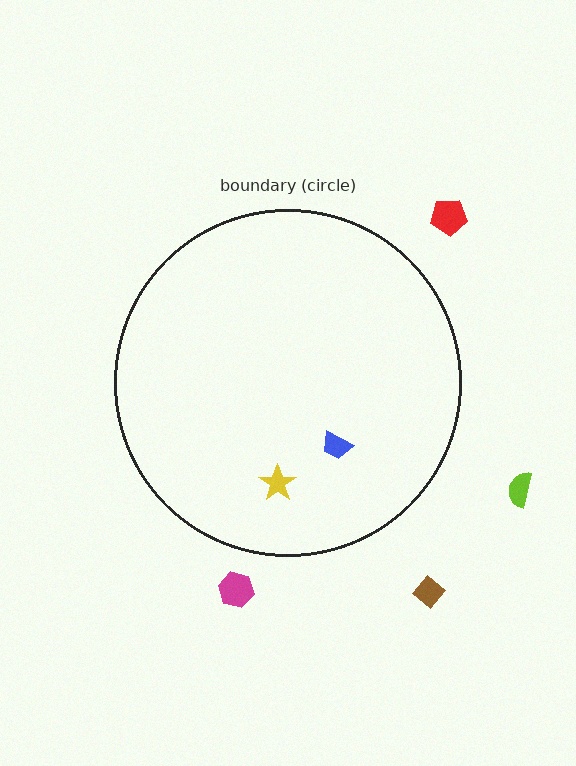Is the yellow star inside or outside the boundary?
Inside.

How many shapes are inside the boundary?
2 inside, 4 outside.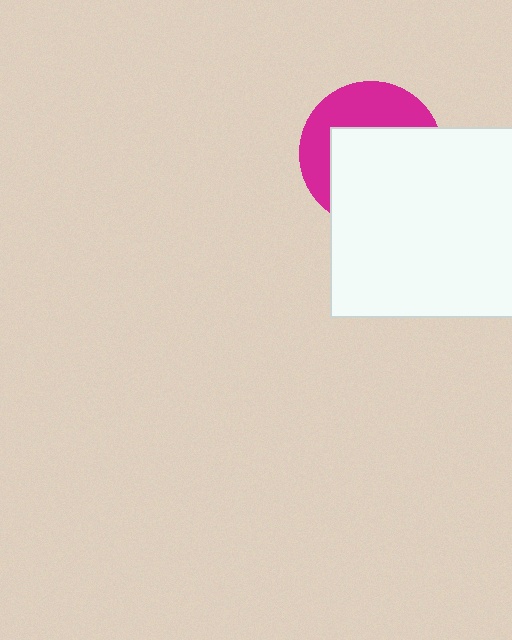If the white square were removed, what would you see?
You would see the complete magenta circle.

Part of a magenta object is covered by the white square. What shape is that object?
It is a circle.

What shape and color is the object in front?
The object in front is a white square.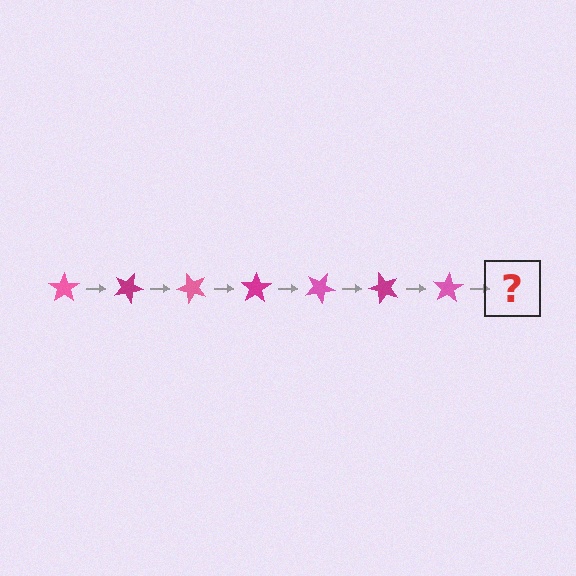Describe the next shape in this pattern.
It should be a magenta star, rotated 175 degrees from the start.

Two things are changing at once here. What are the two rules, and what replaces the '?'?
The two rules are that it rotates 25 degrees each step and the color cycles through pink and magenta. The '?' should be a magenta star, rotated 175 degrees from the start.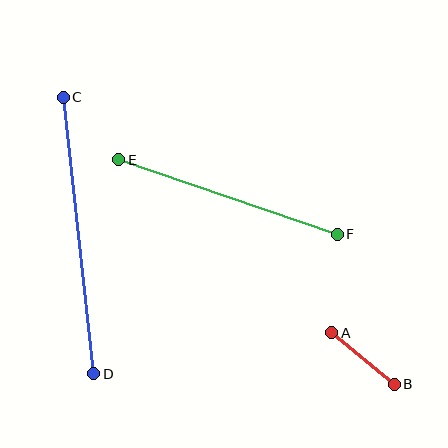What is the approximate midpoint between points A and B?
The midpoint is at approximately (363, 358) pixels.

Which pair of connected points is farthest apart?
Points C and D are farthest apart.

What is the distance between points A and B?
The distance is approximately 81 pixels.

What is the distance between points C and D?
The distance is approximately 278 pixels.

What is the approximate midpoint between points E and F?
The midpoint is at approximately (228, 197) pixels.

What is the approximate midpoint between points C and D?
The midpoint is at approximately (78, 235) pixels.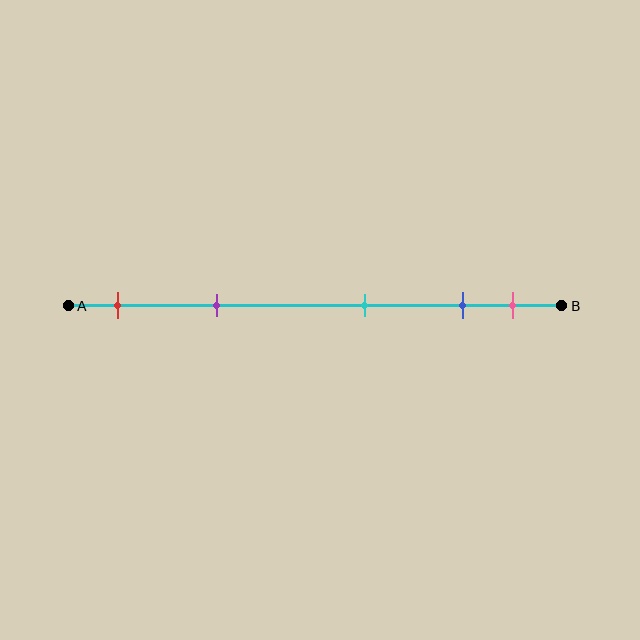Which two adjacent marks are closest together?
The blue and pink marks are the closest adjacent pair.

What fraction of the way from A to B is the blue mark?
The blue mark is approximately 80% (0.8) of the way from A to B.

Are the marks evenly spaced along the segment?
No, the marks are not evenly spaced.